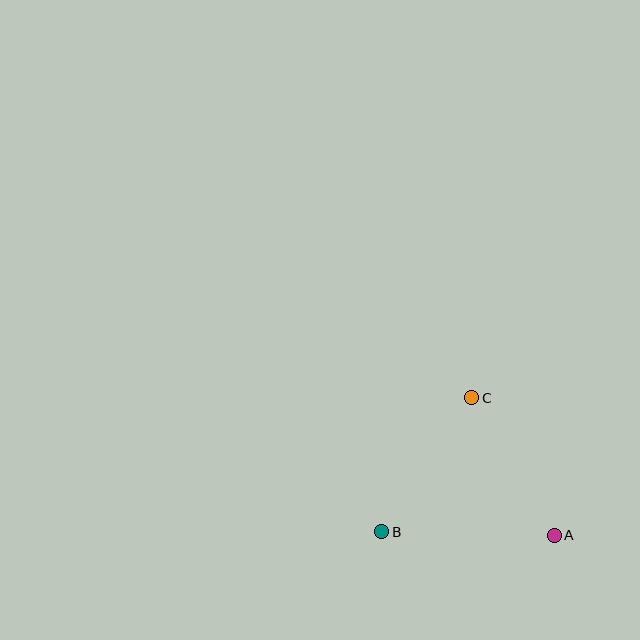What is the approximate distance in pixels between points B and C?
The distance between B and C is approximately 161 pixels.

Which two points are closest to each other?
Points A and C are closest to each other.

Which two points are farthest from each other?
Points A and B are farthest from each other.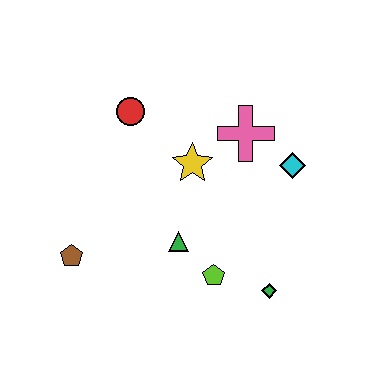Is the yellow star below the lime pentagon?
No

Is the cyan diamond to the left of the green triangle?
No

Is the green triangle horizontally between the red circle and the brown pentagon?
No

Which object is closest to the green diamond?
The lime pentagon is closest to the green diamond.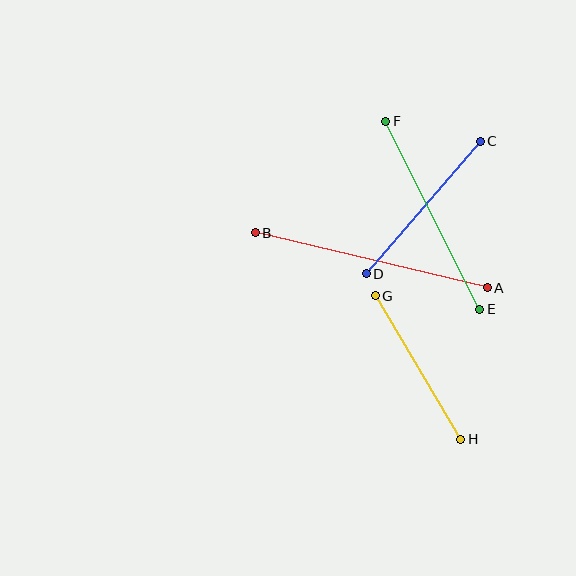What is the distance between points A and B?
The distance is approximately 239 pixels.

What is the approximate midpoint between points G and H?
The midpoint is at approximately (418, 368) pixels.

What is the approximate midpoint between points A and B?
The midpoint is at approximately (371, 260) pixels.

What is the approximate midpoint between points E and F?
The midpoint is at approximately (433, 215) pixels.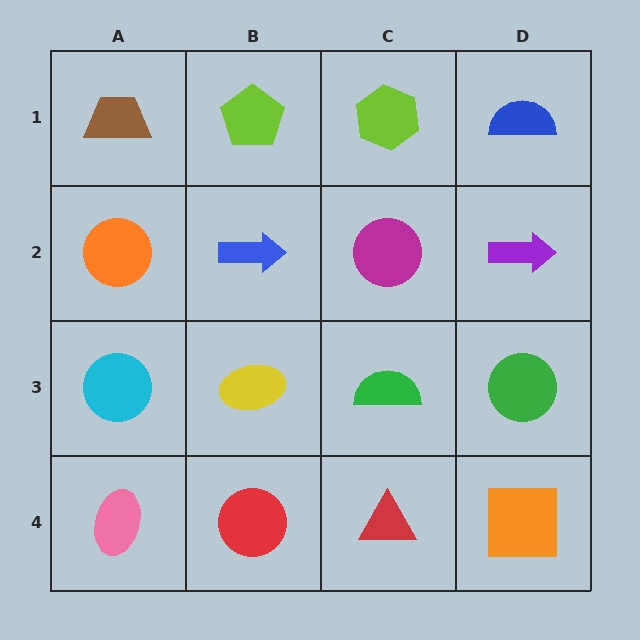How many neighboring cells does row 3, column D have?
3.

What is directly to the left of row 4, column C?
A red circle.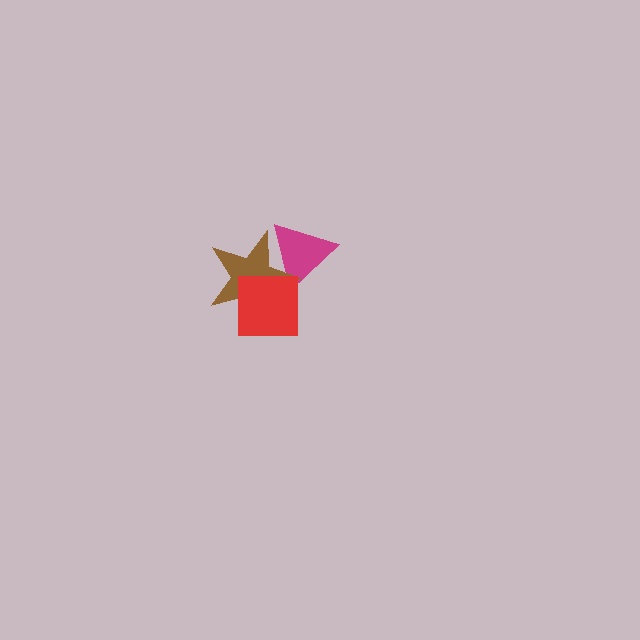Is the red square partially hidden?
No, no other shape covers it.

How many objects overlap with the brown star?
2 objects overlap with the brown star.